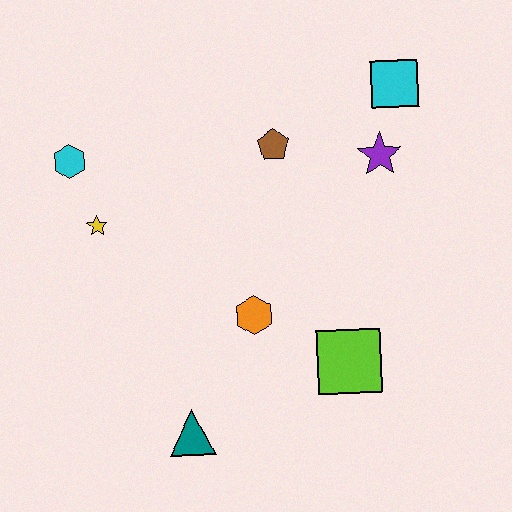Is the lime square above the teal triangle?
Yes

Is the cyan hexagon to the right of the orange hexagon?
No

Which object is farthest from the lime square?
The cyan hexagon is farthest from the lime square.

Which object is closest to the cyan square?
The purple star is closest to the cyan square.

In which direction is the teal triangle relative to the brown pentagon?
The teal triangle is below the brown pentagon.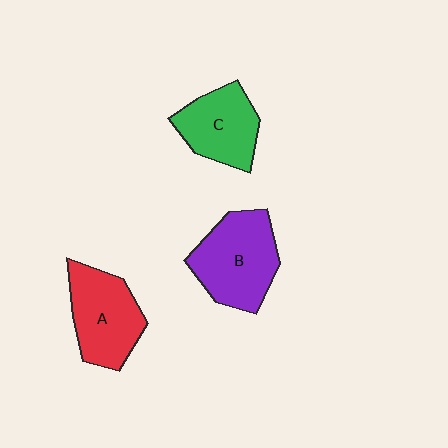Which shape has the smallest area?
Shape C (green).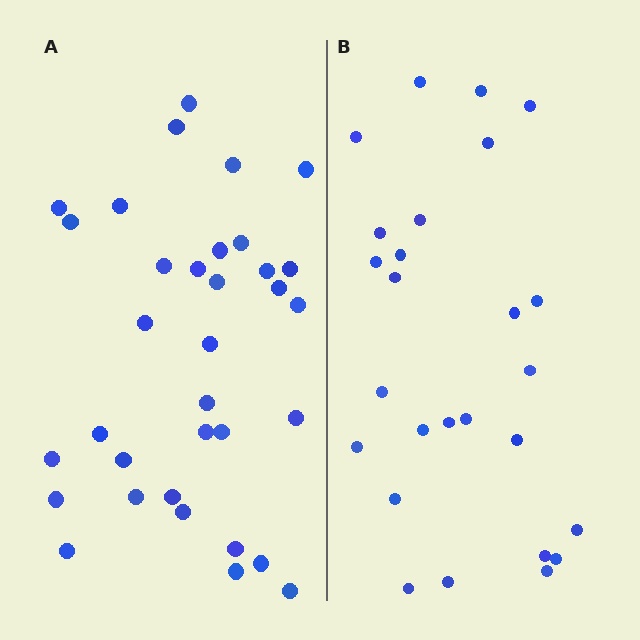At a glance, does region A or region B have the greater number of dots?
Region A (the left region) has more dots.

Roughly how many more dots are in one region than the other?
Region A has roughly 8 or so more dots than region B.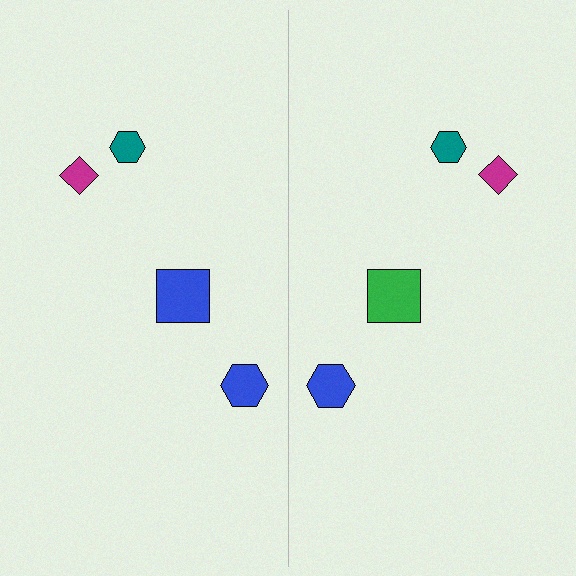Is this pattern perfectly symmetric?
No, the pattern is not perfectly symmetric. The green square on the right side breaks the symmetry — its mirror counterpart is blue.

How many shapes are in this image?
There are 8 shapes in this image.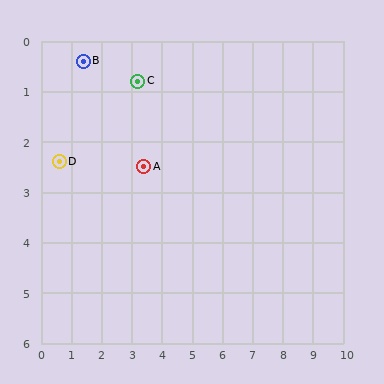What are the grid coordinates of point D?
Point D is at approximately (0.6, 2.4).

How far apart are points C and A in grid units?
Points C and A are about 1.7 grid units apart.